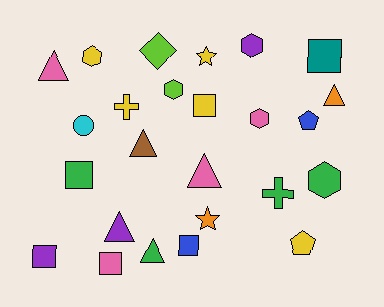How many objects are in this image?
There are 25 objects.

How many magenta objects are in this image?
There are no magenta objects.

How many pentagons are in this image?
There are 2 pentagons.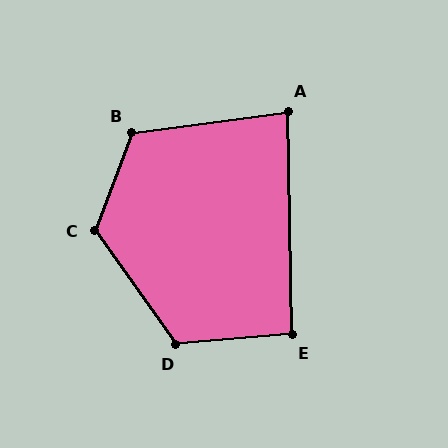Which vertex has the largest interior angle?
C, at approximately 124 degrees.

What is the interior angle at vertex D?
Approximately 121 degrees (obtuse).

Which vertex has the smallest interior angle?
A, at approximately 83 degrees.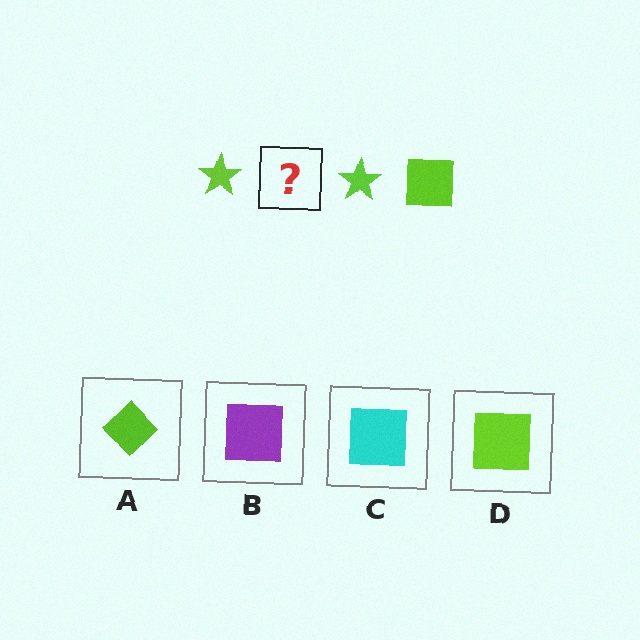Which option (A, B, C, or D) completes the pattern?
D.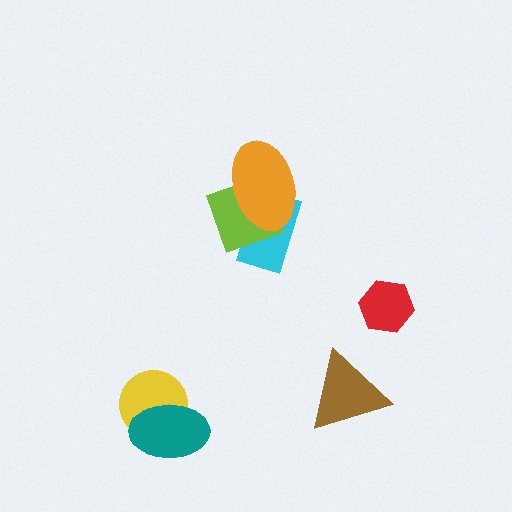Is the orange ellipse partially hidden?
No, no other shape covers it.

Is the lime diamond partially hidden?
Yes, it is partially covered by another shape.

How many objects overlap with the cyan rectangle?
2 objects overlap with the cyan rectangle.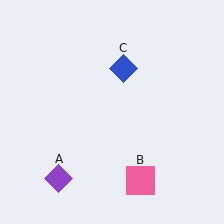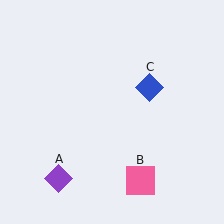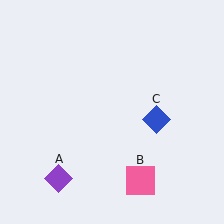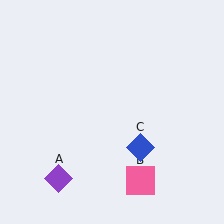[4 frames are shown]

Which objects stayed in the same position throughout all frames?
Purple diamond (object A) and pink square (object B) remained stationary.